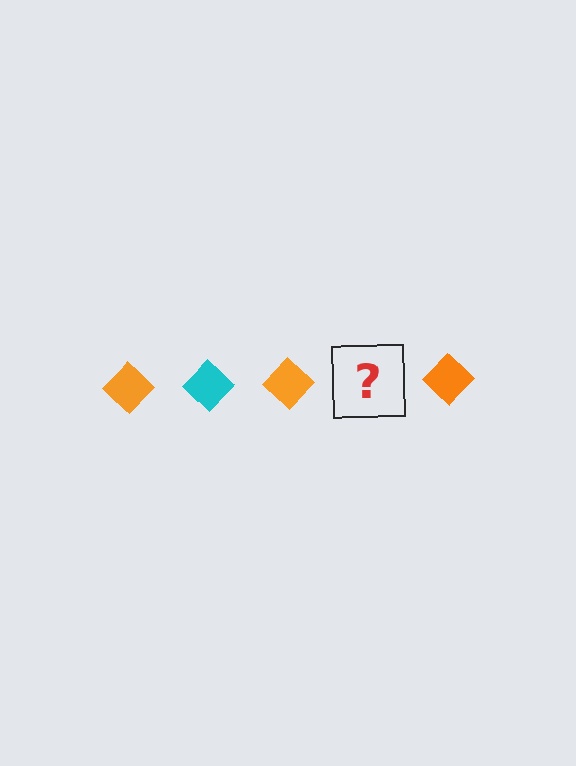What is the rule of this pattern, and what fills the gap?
The rule is that the pattern cycles through orange, cyan diamonds. The gap should be filled with a cyan diamond.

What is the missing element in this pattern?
The missing element is a cyan diamond.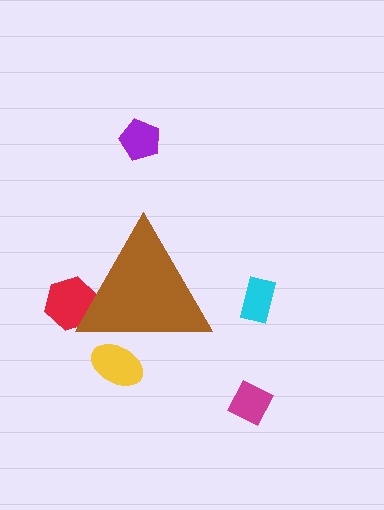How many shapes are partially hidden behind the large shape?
2 shapes are partially hidden.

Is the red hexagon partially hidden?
Yes, the red hexagon is partially hidden behind the brown triangle.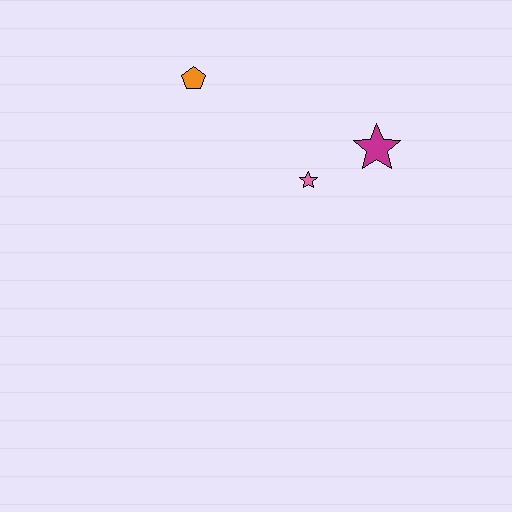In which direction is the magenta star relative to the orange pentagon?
The magenta star is to the right of the orange pentagon.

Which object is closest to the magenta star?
The pink star is closest to the magenta star.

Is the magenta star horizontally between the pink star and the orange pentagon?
No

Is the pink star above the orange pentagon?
No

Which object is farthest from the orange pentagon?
The magenta star is farthest from the orange pentagon.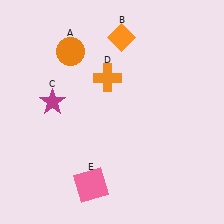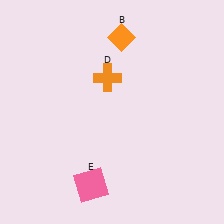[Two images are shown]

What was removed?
The magenta star (C), the orange circle (A) were removed in Image 2.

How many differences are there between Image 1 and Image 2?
There are 2 differences between the two images.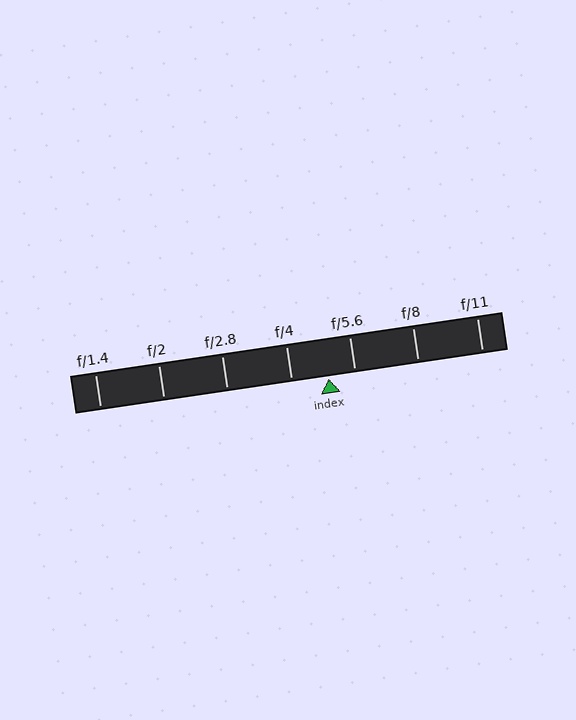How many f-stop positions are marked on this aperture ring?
There are 7 f-stop positions marked.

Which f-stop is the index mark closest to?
The index mark is closest to f/5.6.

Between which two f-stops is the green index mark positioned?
The index mark is between f/4 and f/5.6.